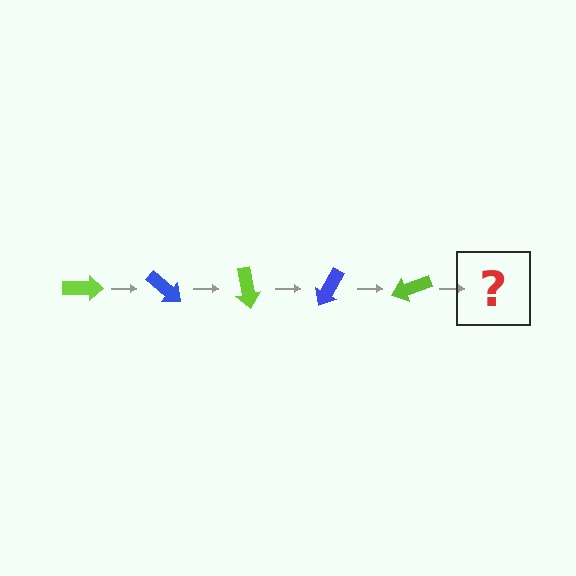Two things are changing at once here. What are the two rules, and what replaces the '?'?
The two rules are that it rotates 40 degrees each step and the color cycles through lime and blue. The '?' should be a blue arrow, rotated 200 degrees from the start.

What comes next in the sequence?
The next element should be a blue arrow, rotated 200 degrees from the start.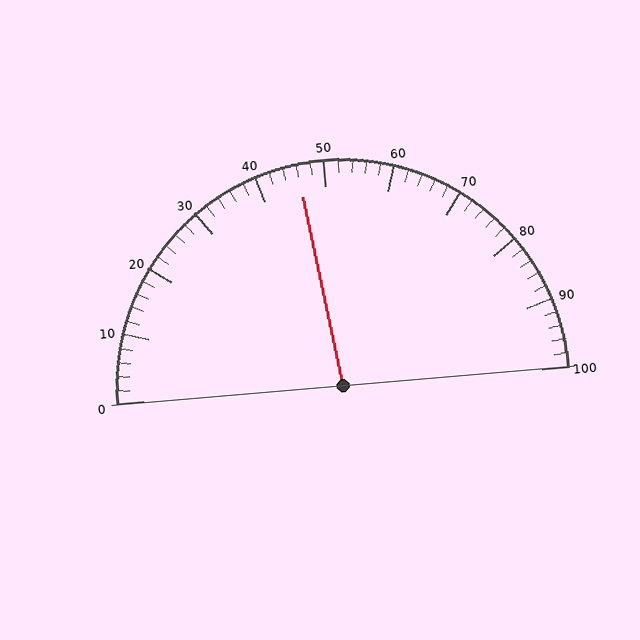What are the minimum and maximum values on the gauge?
The gauge ranges from 0 to 100.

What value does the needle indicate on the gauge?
The needle indicates approximately 46.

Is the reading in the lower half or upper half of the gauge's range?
The reading is in the lower half of the range (0 to 100).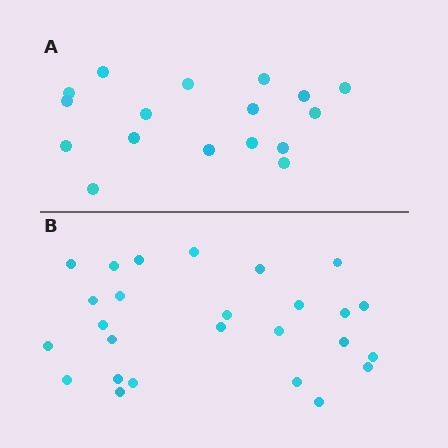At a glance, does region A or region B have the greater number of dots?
Region B (the bottom region) has more dots.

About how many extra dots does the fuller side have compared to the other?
Region B has roughly 8 or so more dots than region A.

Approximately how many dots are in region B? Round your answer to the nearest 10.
About 30 dots. (The exact count is 26, which rounds to 30.)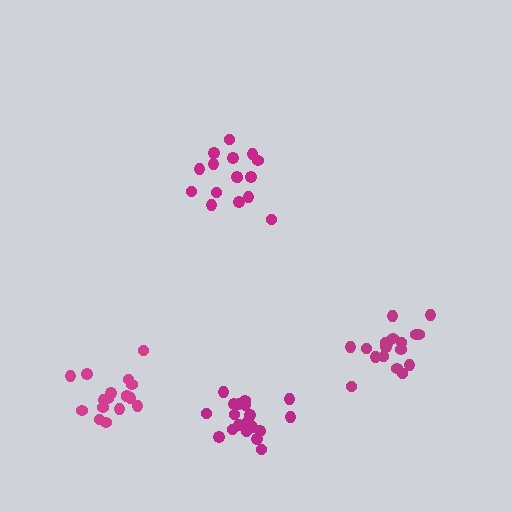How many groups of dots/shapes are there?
There are 4 groups.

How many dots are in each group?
Group 1: 17 dots, Group 2: 16 dots, Group 3: 20 dots, Group 4: 19 dots (72 total).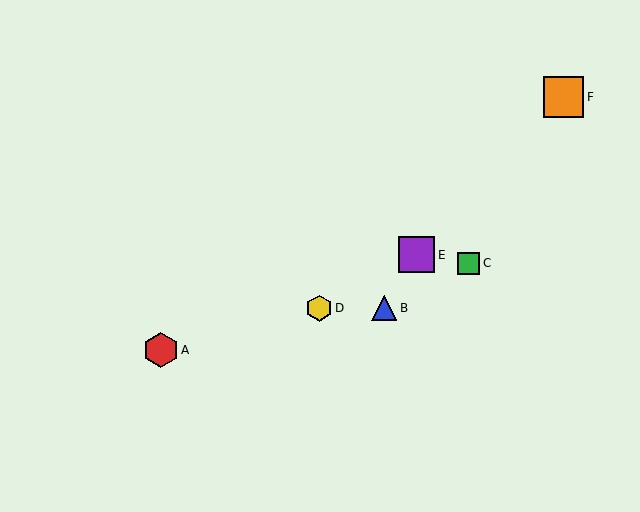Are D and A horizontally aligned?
No, D is at y≈308 and A is at y≈350.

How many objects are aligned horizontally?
2 objects (B, D) are aligned horizontally.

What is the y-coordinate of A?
Object A is at y≈350.